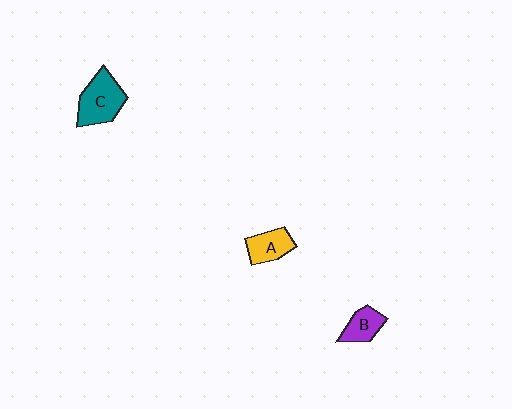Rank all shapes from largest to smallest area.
From largest to smallest: C (teal), A (yellow), B (purple).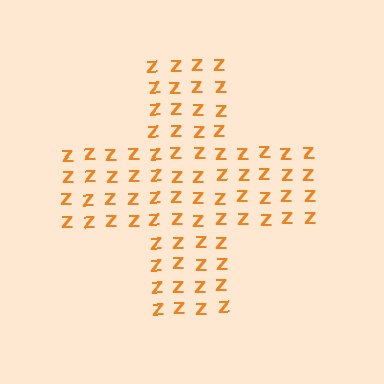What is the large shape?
The large shape is a cross.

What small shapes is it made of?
It is made of small letter Z's.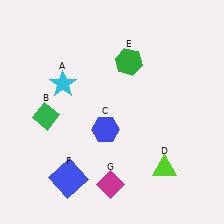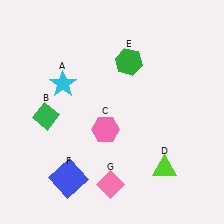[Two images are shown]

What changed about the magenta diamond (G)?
In Image 1, G is magenta. In Image 2, it changed to pink.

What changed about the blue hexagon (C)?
In Image 1, C is blue. In Image 2, it changed to pink.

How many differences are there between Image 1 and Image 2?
There are 2 differences between the two images.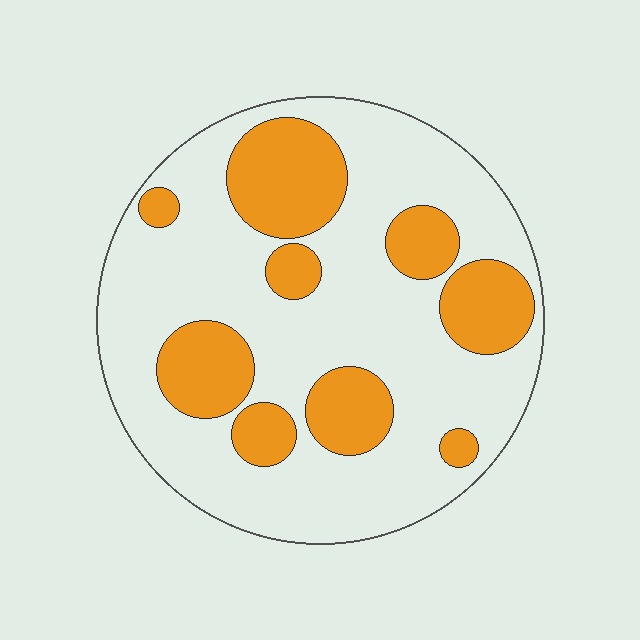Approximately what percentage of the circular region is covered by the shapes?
Approximately 30%.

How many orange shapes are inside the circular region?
9.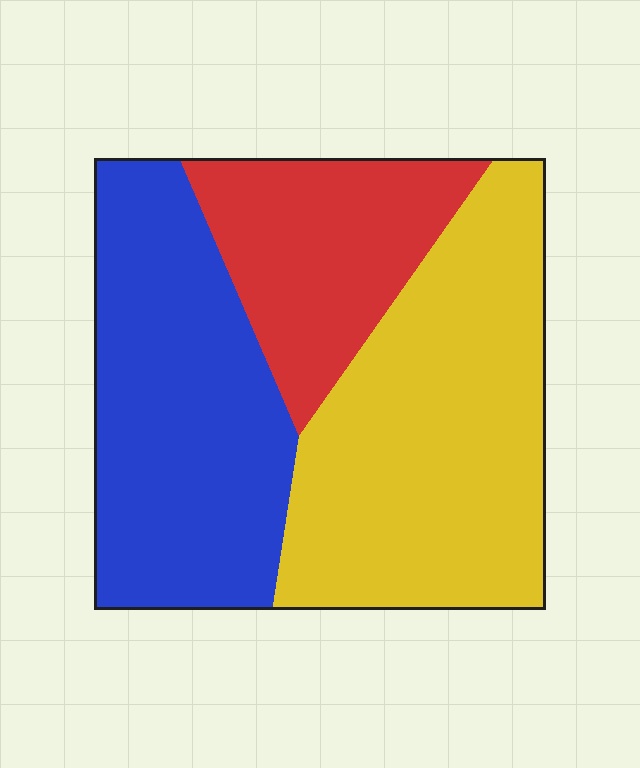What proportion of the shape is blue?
Blue takes up about three eighths (3/8) of the shape.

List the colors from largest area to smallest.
From largest to smallest: yellow, blue, red.